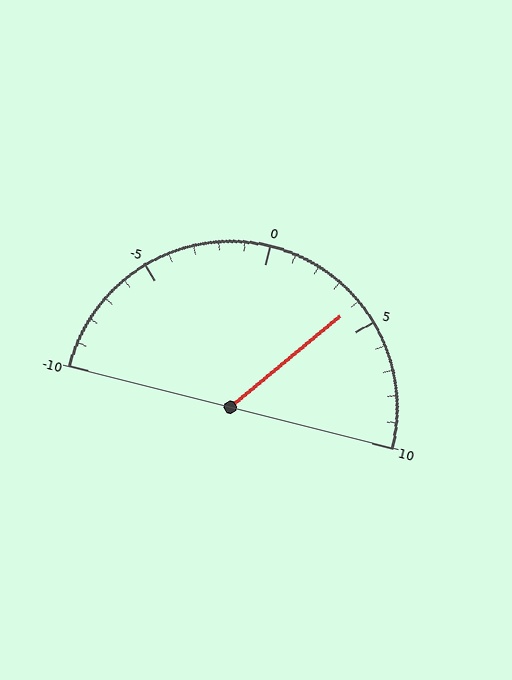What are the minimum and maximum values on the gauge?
The gauge ranges from -10 to 10.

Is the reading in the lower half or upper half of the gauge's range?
The reading is in the upper half of the range (-10 to 10).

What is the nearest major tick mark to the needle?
The nearest major tick mark is 5.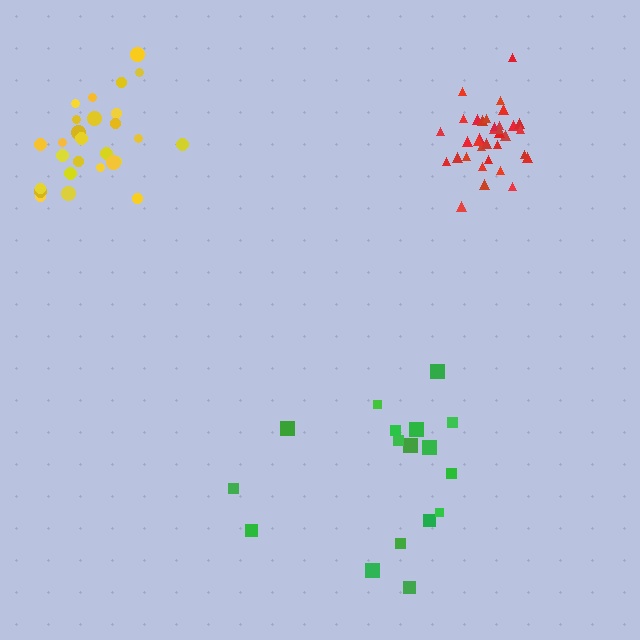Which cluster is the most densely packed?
Red.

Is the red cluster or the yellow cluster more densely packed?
Red.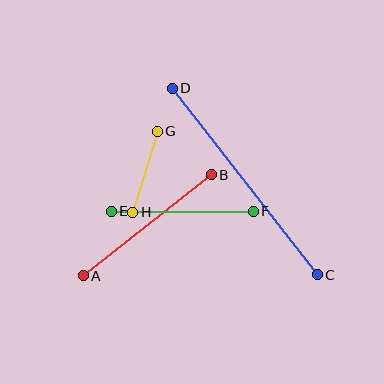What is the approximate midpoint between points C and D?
The midpoint is at approximately (245, 182) pixels.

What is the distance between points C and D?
The distance is approximately 236 pixels.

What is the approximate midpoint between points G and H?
The midpoint is at approximately (145, 172) pixels.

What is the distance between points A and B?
The distance is approximately 163 pixels.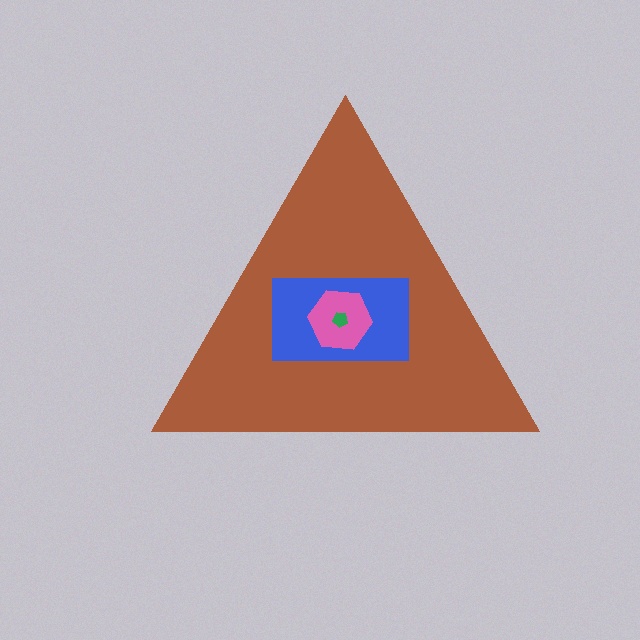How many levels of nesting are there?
4.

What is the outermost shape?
The brown triangle.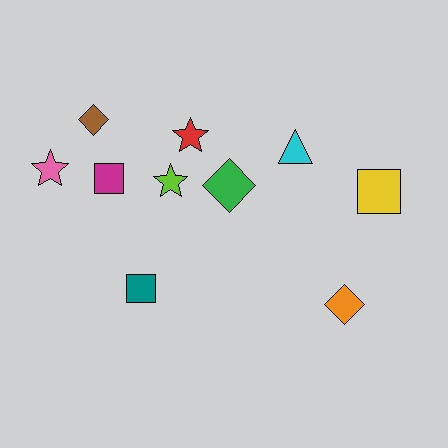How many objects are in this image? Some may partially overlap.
There are 10 objects.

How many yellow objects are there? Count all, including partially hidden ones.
There is 1 yellow object.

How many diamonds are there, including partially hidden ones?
There are 3 diamonds.